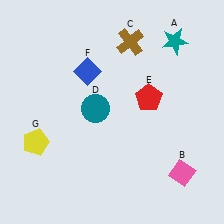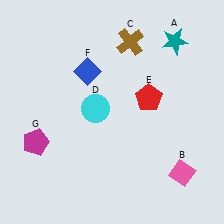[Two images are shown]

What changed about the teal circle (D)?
In Image 1, D is teal. In Image 2, it changed to cyan.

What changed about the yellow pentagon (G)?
In Image 1, G is yellow. In Image 2, it changed to magenta.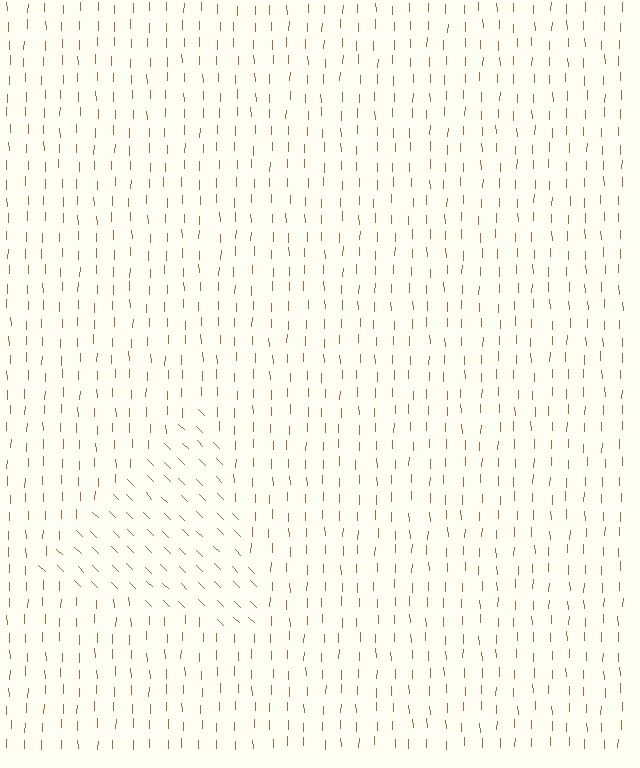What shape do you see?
I see a triangle.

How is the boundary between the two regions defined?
The boundary is defined purely by a change in line orientation (approximately 45 degrees difference). All lines are the same color and thickness.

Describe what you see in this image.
The image is filled with small brown line segments. A triangle region in the image has lines oriented differently from the surrounding lines, creating a visible texture boundary.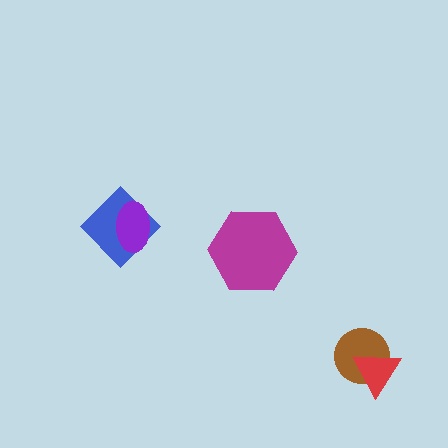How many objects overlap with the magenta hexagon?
0 objects overlap with the magenta hexagon.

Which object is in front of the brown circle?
The red triangle is in front of the brown circle.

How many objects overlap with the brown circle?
1 object overlaps with the brown circle.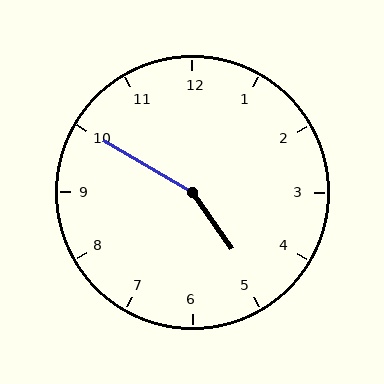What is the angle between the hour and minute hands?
Approximately 155 degrees.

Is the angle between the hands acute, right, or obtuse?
It is obtuse.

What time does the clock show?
4:50.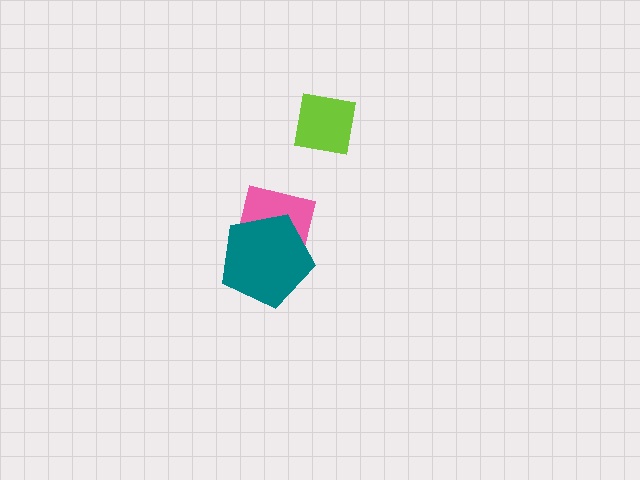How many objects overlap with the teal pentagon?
1 object overlaps with the teal pentagon.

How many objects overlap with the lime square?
0 objects overlap with the lime square.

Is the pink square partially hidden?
Yes, it is partially covered by another shape.